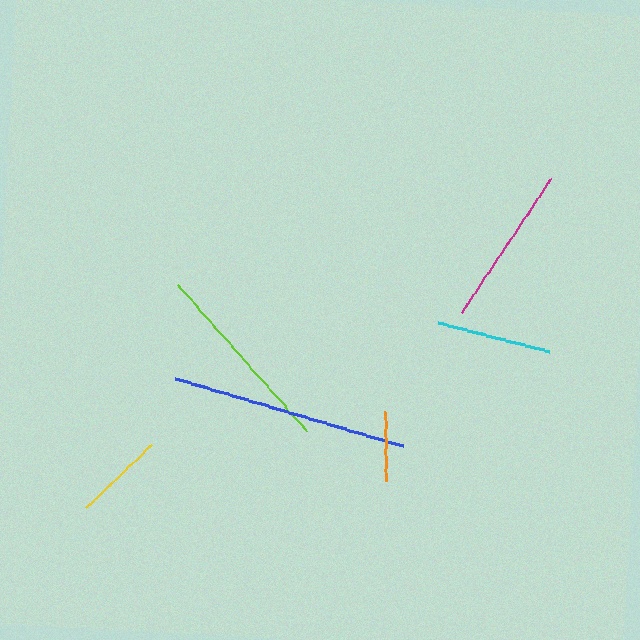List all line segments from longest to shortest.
From longest to shortest: blue, lime, magenta, cyan, yellow, orange.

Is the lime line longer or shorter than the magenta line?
The lime line is longer than the magenta line.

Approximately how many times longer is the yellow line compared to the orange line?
The yellow line is approximately 1.3 times the length of the orange line.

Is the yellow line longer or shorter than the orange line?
The yellow line is longer than the orange line.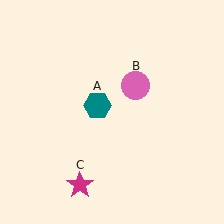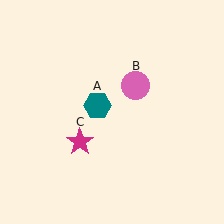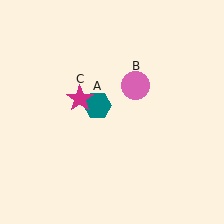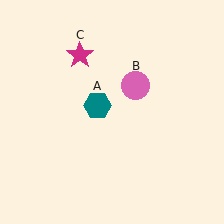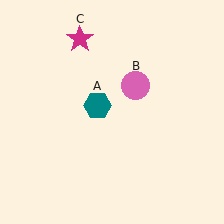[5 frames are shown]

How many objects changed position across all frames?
1 object changed position: magenta star (object C).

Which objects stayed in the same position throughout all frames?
Teal hexagon (object A) and pink circle (object B) remained stationary.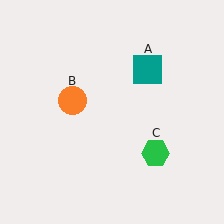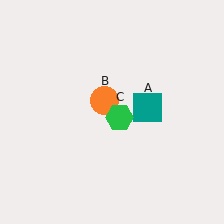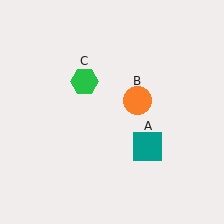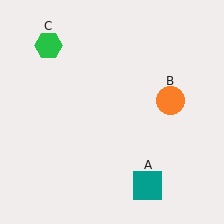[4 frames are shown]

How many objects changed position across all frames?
3 objects changed position: teal square (object A), orange circle (object B), green hexagon (object C).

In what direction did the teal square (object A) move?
The teal square (object A) moved down.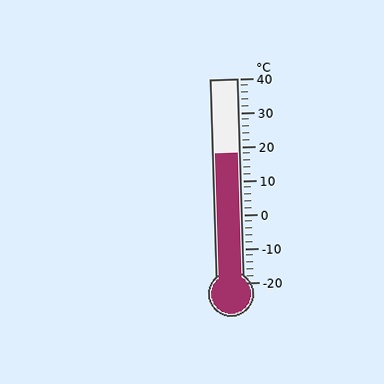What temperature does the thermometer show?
The thermometer shows approximately 18°C.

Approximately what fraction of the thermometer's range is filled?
The thermometer is filled to approximately 65% of its range.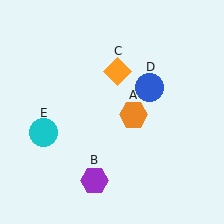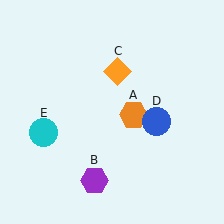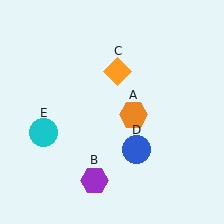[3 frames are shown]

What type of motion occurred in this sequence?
The blue circle (object D) rotated clockwise around the center of the scene.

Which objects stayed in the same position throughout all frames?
Orange hexagon (object A) and purple hexagon (object B) and orange diamond (object C) and cyan circle (object E) remained stationary.